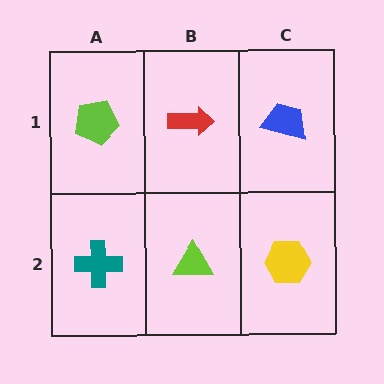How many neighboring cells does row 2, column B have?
3.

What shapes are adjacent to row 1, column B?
A lime triangle (row 2, column B), a lime pentagon (row 1, column A), a blue trapezoid (row 1, column C).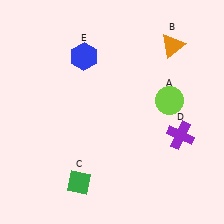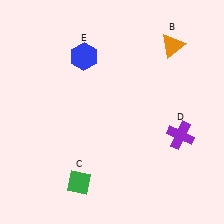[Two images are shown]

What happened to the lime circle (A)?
The lime circle (A) was removed in Image 2. It was in the top-right area of Image 1.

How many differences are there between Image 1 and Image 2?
There is 1 difference between the two images.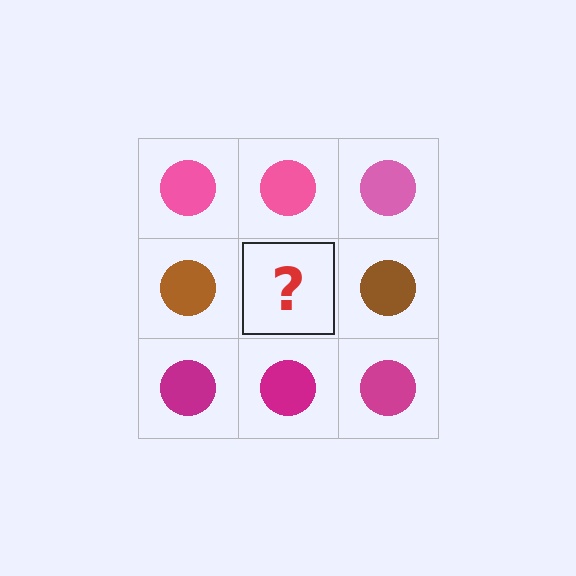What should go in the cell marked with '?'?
The missing cell should contain a brown circle.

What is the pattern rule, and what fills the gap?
The rule is that each row has a consistent color. The gap should be filled with a brown circle.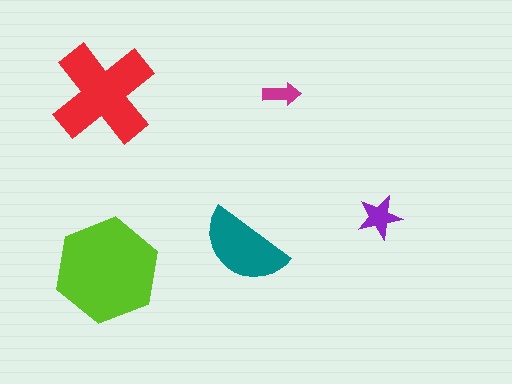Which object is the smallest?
The magenta arrow.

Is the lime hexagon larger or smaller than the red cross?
Larger.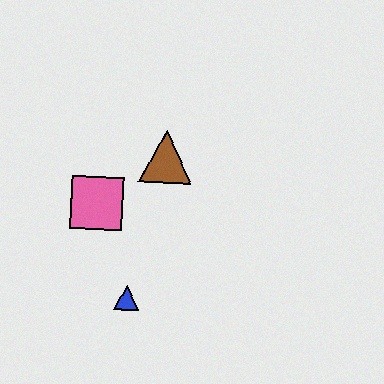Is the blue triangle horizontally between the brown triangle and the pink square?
Yes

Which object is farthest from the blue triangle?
The brown triangle is farthest from the blue triangle.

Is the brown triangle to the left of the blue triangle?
No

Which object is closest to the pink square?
The brown triangle is closest to the pink square.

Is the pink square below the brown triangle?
Yes